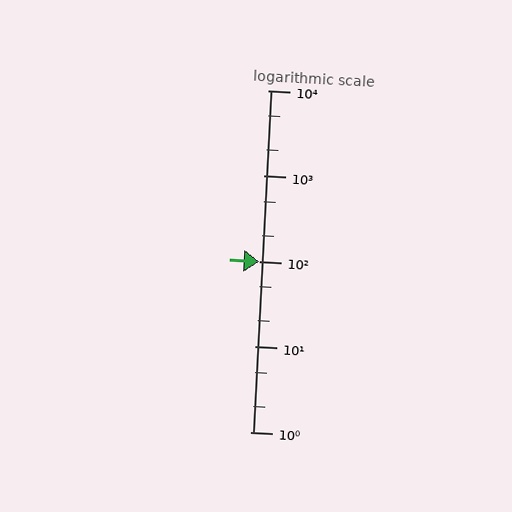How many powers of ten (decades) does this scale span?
The scale spans 4 decades, from 1 to 10000.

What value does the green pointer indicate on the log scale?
The pointer indicates approximately 98.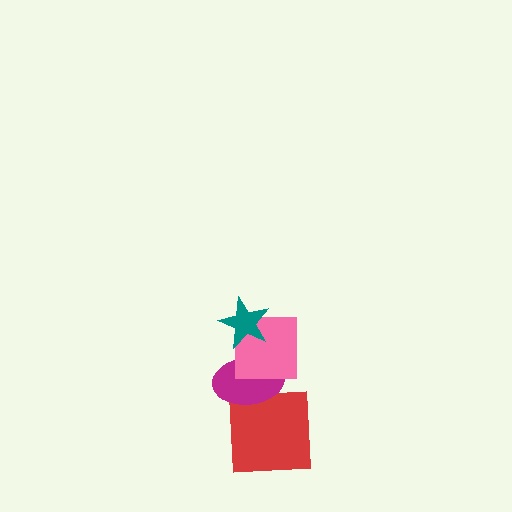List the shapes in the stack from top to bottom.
From top to bottom: the teal star, the pink square, the magenta ellipse, the red square.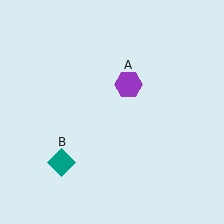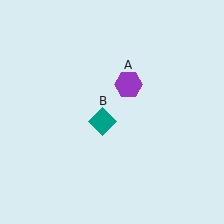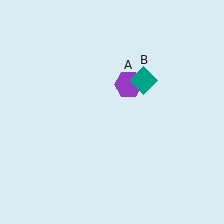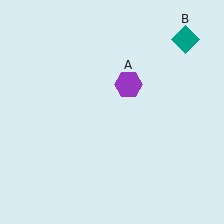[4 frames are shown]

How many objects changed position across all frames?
1 object changed position: teal diamond (object B).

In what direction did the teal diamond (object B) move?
The teal diamond (object B) moved up and to the right.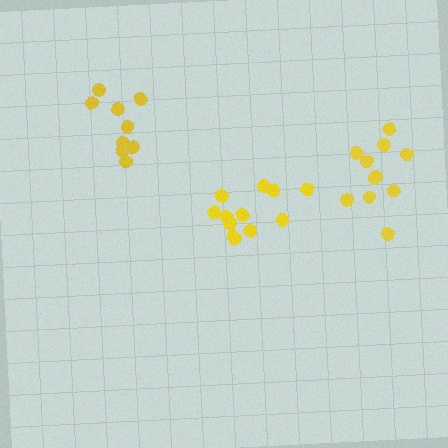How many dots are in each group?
Group 1: 12 dots, Group 2: 11 dots, Group 3: 9 dots (32 total).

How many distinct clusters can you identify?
There are 3 distinct clusters.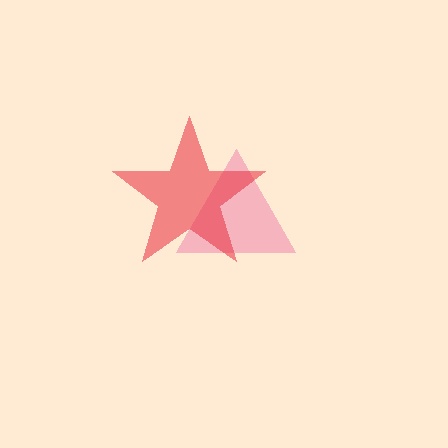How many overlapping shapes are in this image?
There are 2 overlapping shapes in the image.